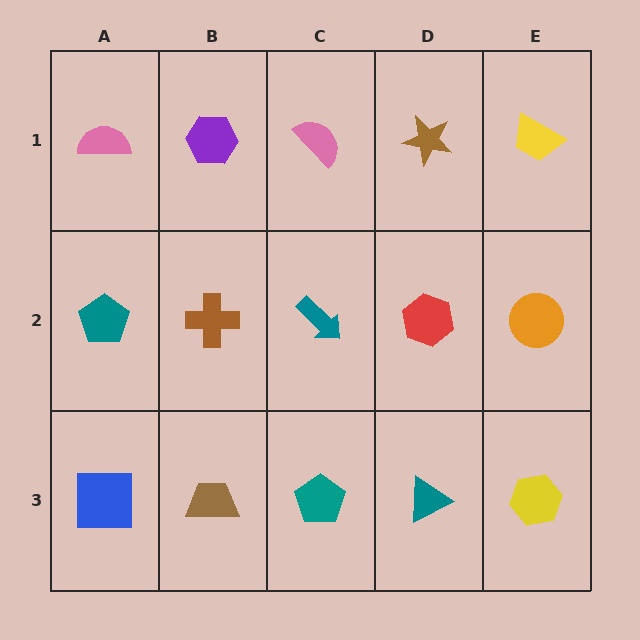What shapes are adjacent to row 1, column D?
A red hexagon (row 2, column D), a pink semicircle (row 1, column C), a yellow trapezoid (row 1, column E).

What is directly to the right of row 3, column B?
A teal pentagon.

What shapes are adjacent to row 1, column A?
A teal pentagon (row 2, column A), a purple hexagon (row 1, column B).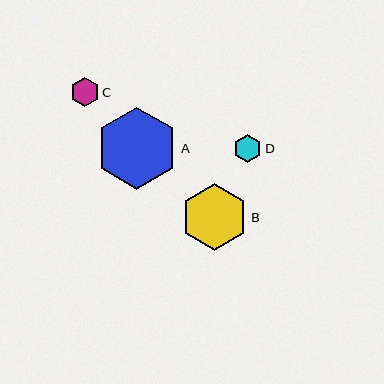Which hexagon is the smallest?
Hexagon D is the smallest with a size of approximately 28 pixels.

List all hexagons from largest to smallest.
From largest to smallest: A, B, C, D.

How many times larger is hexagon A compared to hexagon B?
Hexagon A is approximately 1.2 times the size of hexagon B.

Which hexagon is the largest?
Hexagon A is the largest with a size of approximately 82 pixels.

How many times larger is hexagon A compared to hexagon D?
Hexagon A is approximately 2.9 times the size of hexagon D.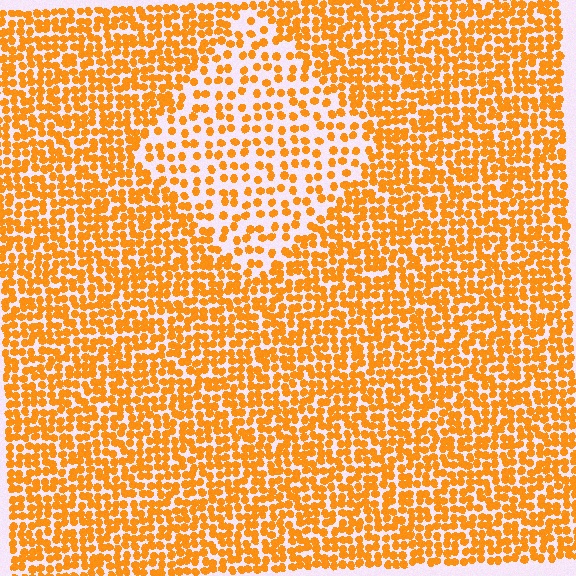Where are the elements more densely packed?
The elements are more densely packed outside the diamond boundary.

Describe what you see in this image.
The image contains small orange elements arranged at two different densities. A diamond-shaped region is visible where the elements are less densely packed than the surrounding area.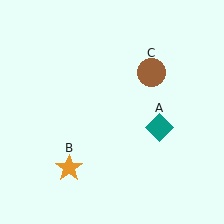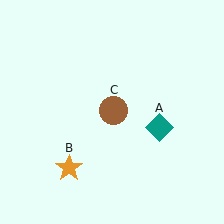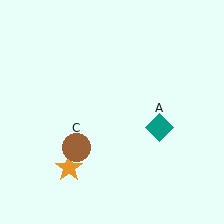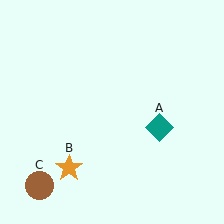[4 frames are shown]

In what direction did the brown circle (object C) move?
The brown circle (object C) moved down and to the left.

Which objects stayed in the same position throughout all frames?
Teal diamond (object A) and orange star (object B) remained stationary.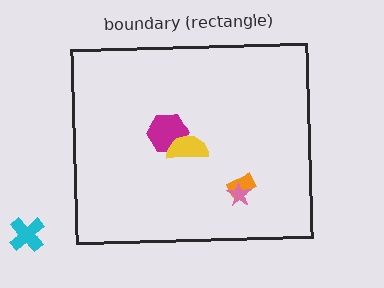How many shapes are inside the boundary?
4 inside, 1 outside.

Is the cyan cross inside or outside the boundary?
Outside.